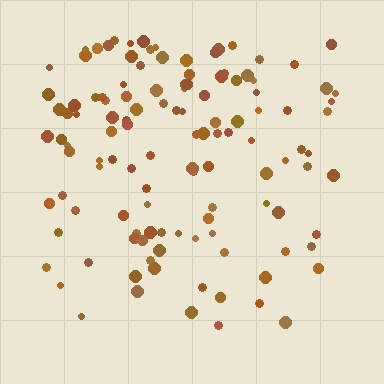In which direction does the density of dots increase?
From bottom to top, with the top side densest.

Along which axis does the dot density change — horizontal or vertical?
Vertical.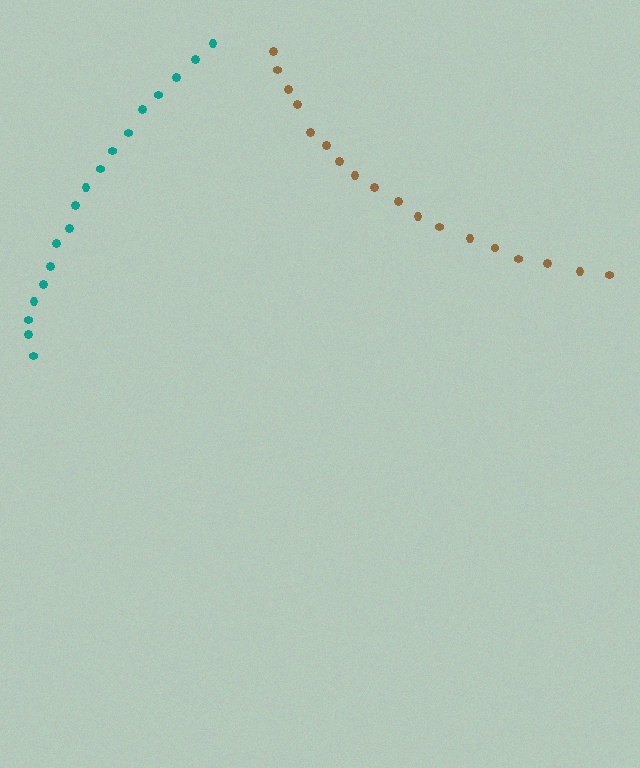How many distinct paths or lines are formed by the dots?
There are 2 distinct paths.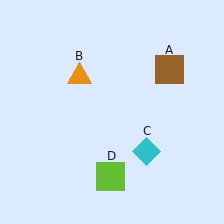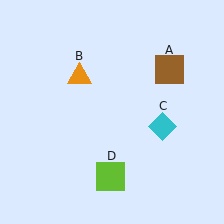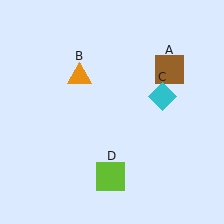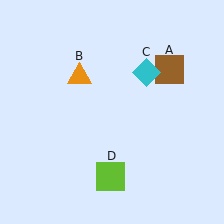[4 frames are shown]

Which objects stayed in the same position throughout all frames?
Brown square (object A) and orange triangle (object B) and lime square (object D) remained stationary.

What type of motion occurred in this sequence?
The cyan diamond (object C) rotated counterclockwise around the center of the scene.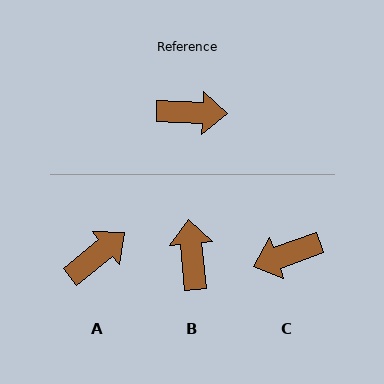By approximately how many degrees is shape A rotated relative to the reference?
Approximately 41 degrees counter-clockwise.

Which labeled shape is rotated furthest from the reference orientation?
C, about 159 degrees away.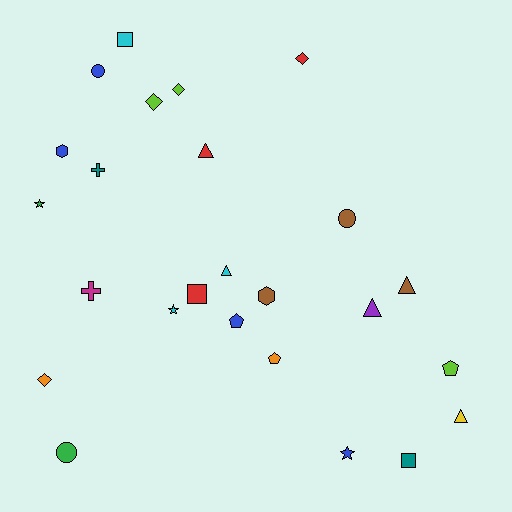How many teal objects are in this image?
There are 2 teal objects.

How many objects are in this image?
There are 25 objects.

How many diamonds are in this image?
There are 4 diamonds.